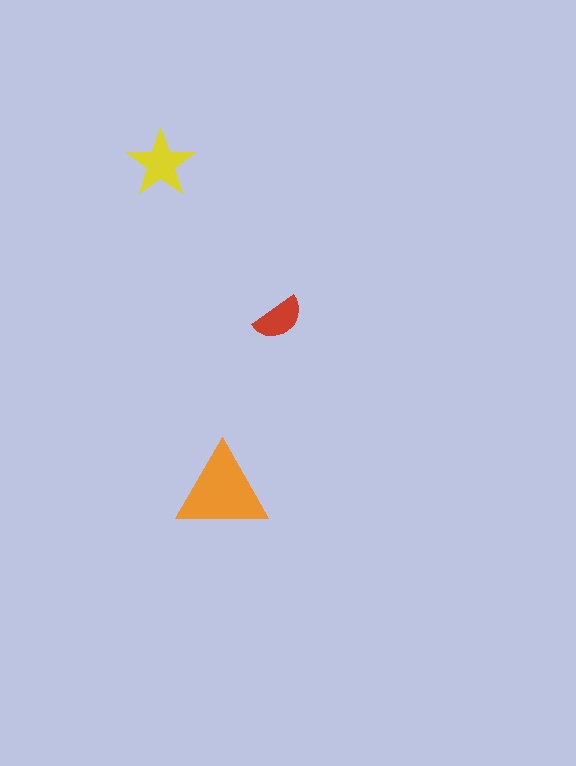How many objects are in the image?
There are 3 objects in the image.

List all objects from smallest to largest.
The red semicircle, the yellow star, the orange triangle.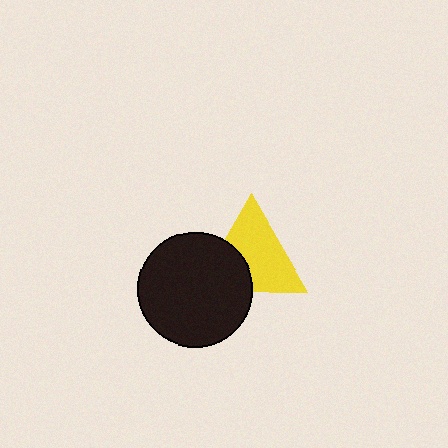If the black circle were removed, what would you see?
You would see the complete yellow triangle.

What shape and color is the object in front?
The object in front is a black circle.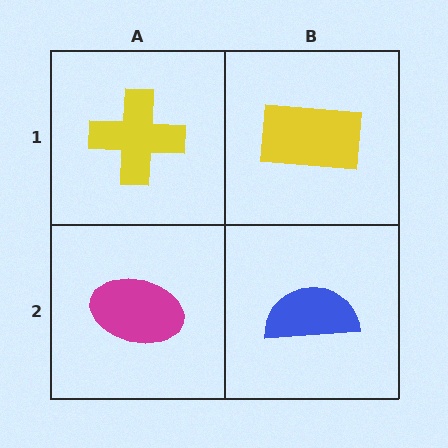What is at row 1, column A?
A yellow cross.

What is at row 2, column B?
A blue semicircle.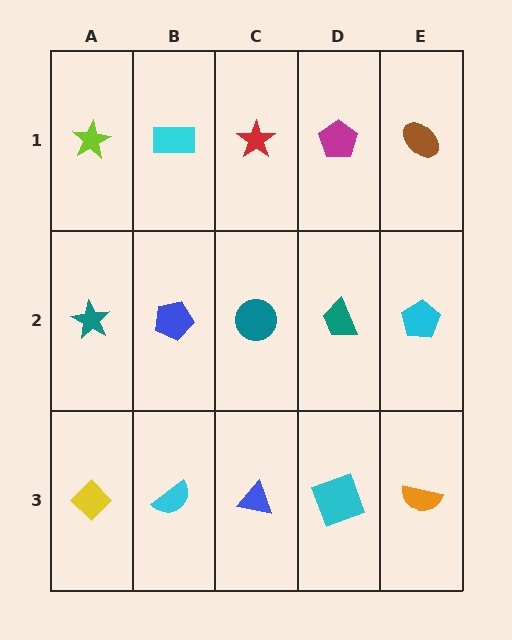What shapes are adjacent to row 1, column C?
A teal circle (row 2, column C), a cyan rectangle (row 1, column B), a magenta pentagon (row 1, column D).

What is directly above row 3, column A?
A teal star.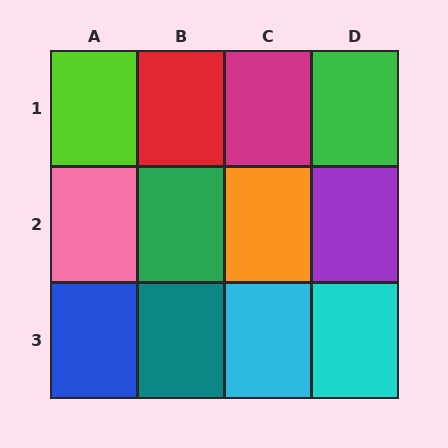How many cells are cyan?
2 cells are cyan.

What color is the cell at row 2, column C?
Orange.